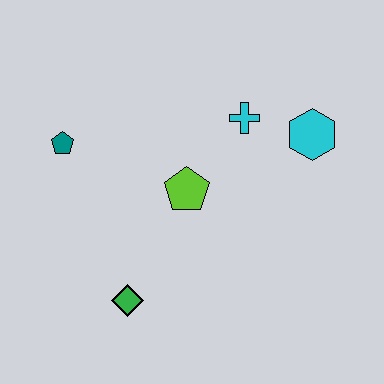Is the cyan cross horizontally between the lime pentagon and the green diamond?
No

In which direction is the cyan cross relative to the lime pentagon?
The cyan cross is above the lime pentagon.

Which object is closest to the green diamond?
The lime pentagon is closest to the green diamond.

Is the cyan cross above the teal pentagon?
Yes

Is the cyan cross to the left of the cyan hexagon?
Yes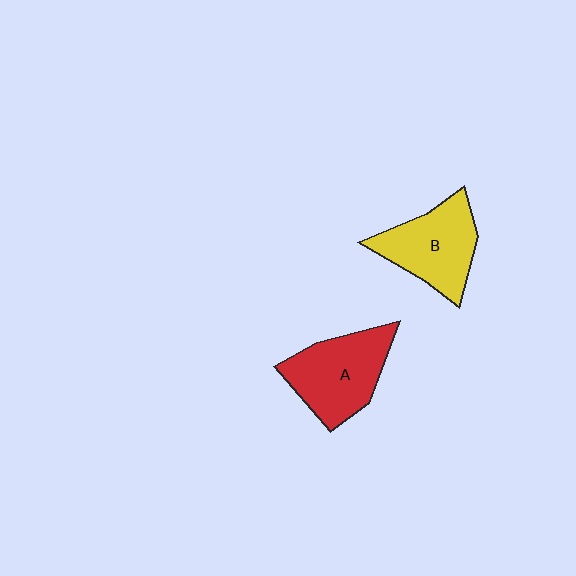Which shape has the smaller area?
Shape B (yellow).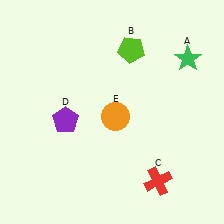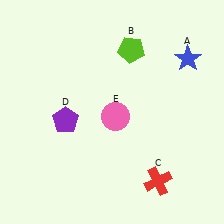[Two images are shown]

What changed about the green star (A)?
In Image 1, A is green. In Image 2, it changed to blue.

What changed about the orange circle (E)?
In Image 1, E is orange. In Image 2, it changed to pink.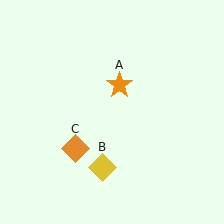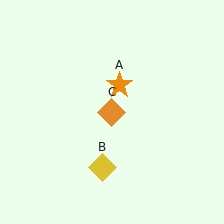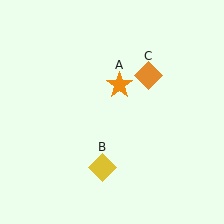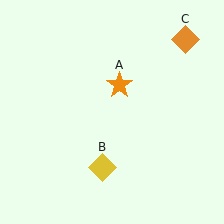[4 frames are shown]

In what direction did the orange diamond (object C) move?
The orange diamond (object C) moved up and to the right.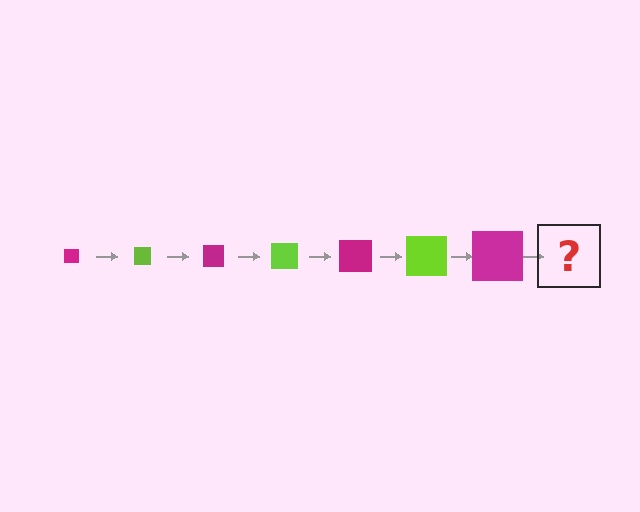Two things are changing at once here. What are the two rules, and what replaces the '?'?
The two rules are that the square grows larger each step and the color cycles through magenta and lime. The '?' should be a lime square, larger than the previous one.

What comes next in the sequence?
The next element should be a lime square, larger than the previous one.